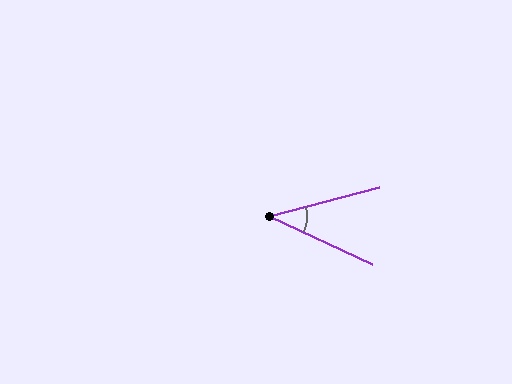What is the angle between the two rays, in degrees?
Approximately 40 degrees.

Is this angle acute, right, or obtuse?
It is acute.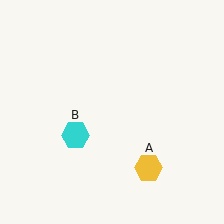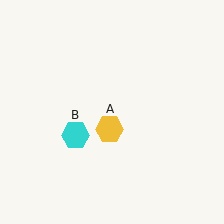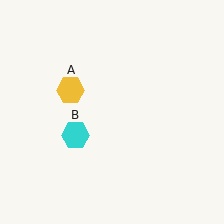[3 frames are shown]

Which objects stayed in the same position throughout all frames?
Cyan hexagon (object B) remained stationary.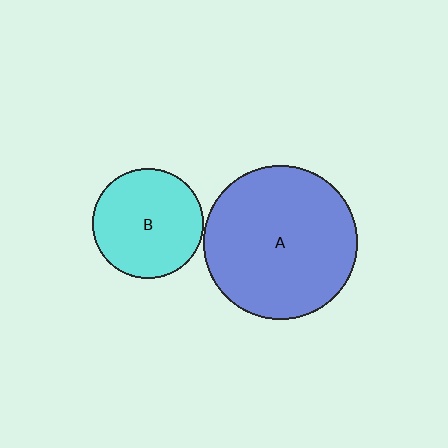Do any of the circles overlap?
No, none of the circles overlap.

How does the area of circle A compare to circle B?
Approximately 2.0 times.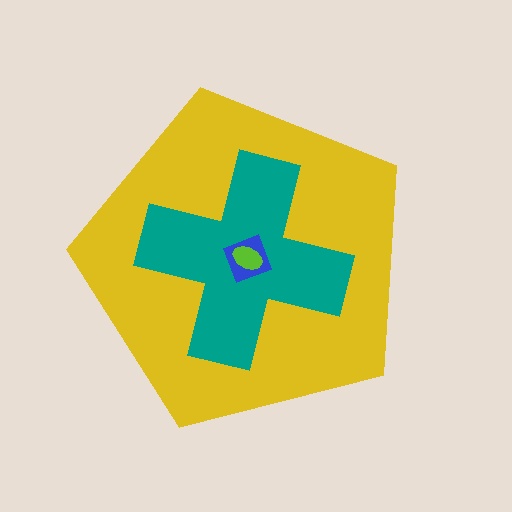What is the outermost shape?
The yellow pentagon.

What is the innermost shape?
The lime ellipse.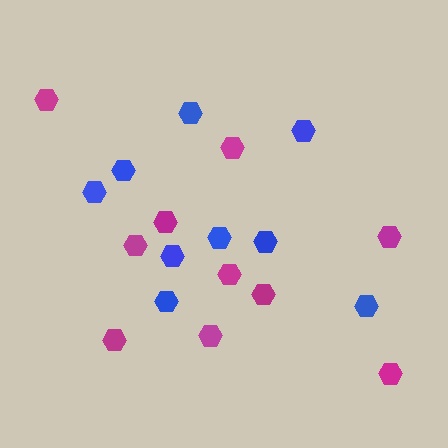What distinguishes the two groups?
There are 2 groups: one group of blue hexagons (9) and one group of magenta hexagons (10).